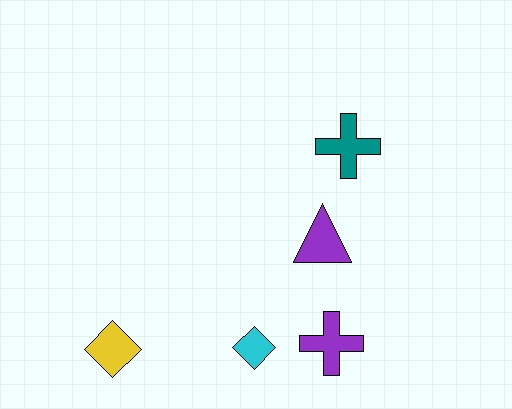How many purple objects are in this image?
There are 2 purple objects.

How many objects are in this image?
There are 5 objects.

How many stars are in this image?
There are no stars.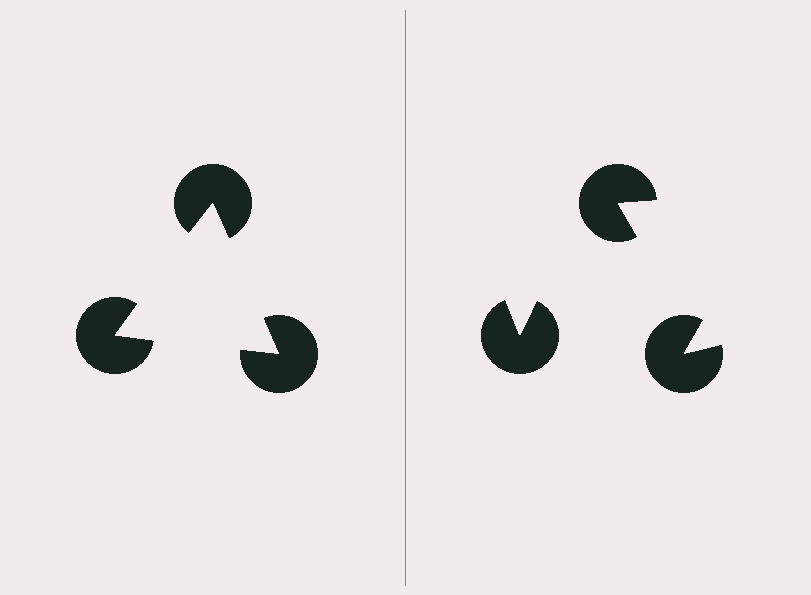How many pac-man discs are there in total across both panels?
6 — 3 on each side.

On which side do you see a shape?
An illusory triangle appears on the left side. On the right side the wedge cuts are rotated, so no coherent shape forms.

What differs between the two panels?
The pac-man discs are positioned identically on both sides; only the wedge orientations differ. On the left they align to a triangle; on the right they are misaligned.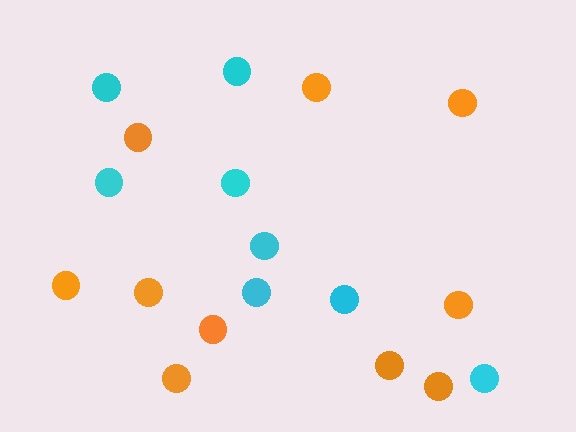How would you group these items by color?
There are 2 groups: one group of orange circles (10) and one group of cyan circles (8).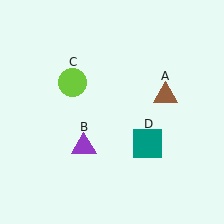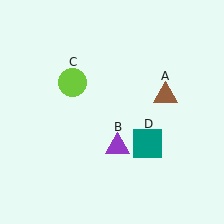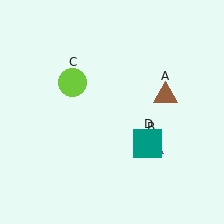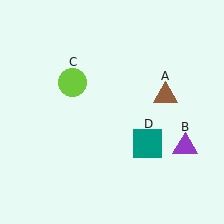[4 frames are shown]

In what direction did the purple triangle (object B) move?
The purple triangle (object B) moved right.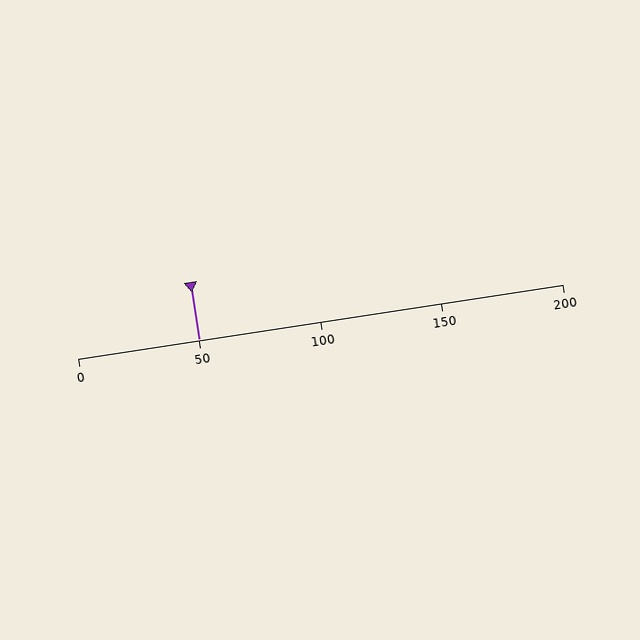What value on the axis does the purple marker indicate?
The marker indicates approximately 50.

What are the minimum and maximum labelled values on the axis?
The axis runs from 0 to 200.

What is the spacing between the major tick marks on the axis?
The major ticks are spaced 50 apart.